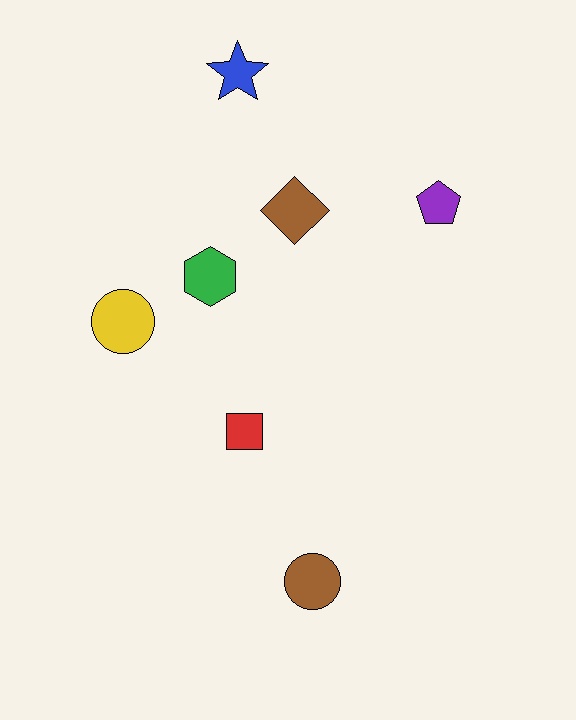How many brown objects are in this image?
There are 2 brown objects.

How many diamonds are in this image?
There is 1 diamond.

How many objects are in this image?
There are 7 objects.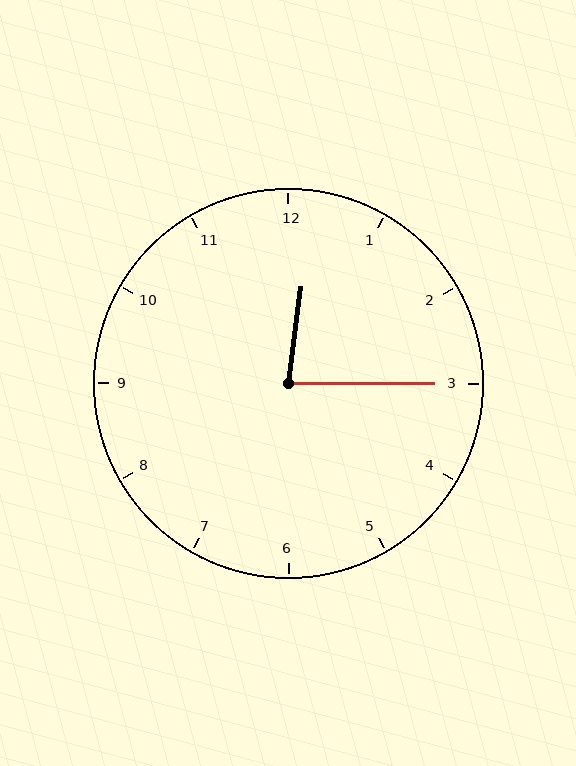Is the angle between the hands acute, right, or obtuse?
It is acute.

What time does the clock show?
12:15.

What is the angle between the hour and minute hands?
Approximately 82 degrees.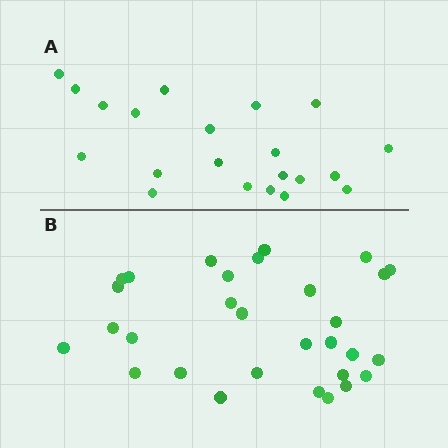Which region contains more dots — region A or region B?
Region B (the bottom region) has more dots.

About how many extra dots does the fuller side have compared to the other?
Region B has roughly 8 or so more dots than region A.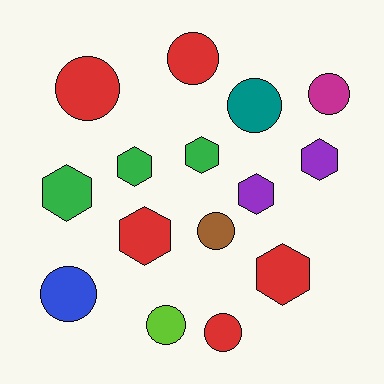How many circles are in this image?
There are 8 circles.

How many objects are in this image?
There are 15 objects.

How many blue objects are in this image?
There is 1 blue object.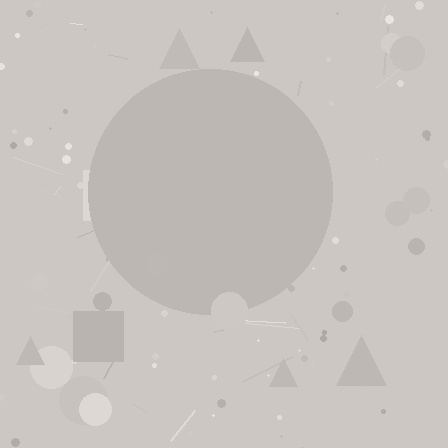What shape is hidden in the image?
A circle is hidden in the image.